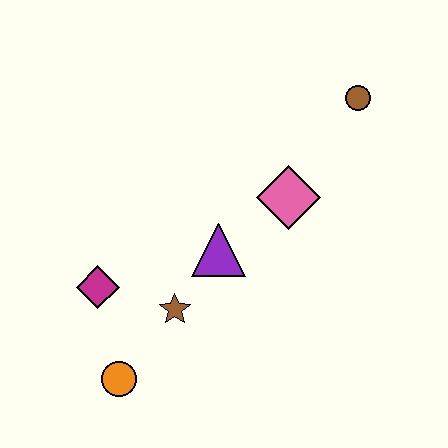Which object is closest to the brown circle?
The pink diamond is closest to the brown circle.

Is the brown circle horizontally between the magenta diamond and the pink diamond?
No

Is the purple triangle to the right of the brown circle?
No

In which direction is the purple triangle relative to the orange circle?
The purple triangle is above the orange circle.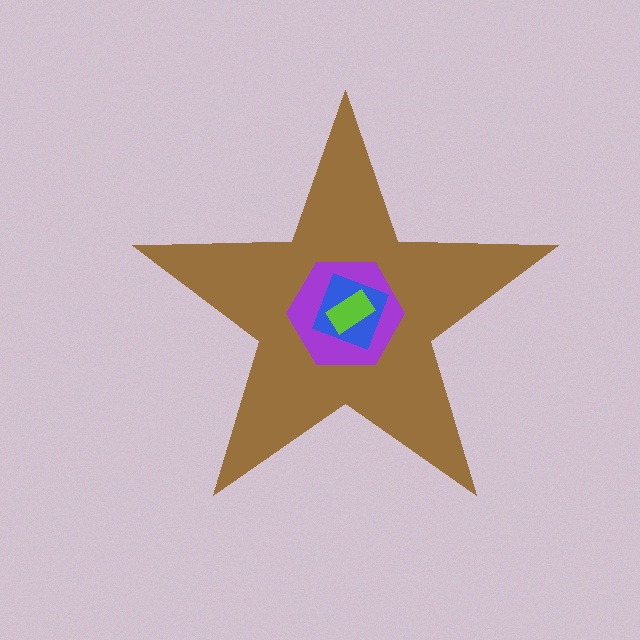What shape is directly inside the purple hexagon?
The blue square.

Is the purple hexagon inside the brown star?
Yes.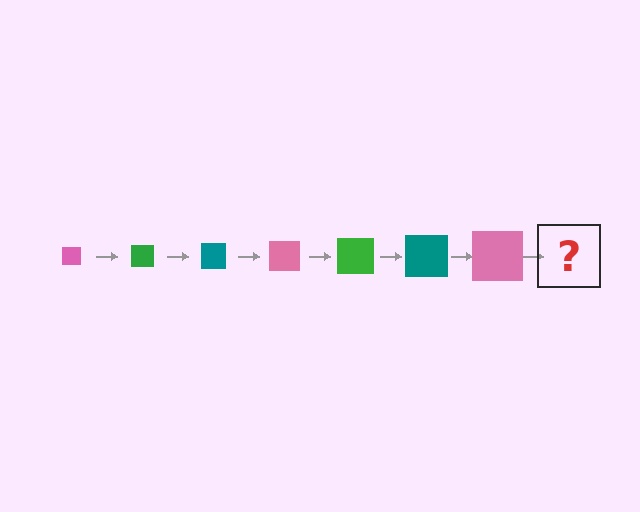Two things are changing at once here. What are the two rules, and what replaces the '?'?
The two rules are that the square grows larger each step and the color cycles through pink, green, and teal. The '?' should be a green square, larger than the previous one.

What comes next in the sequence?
The next element should be a green square, larger than the previous one.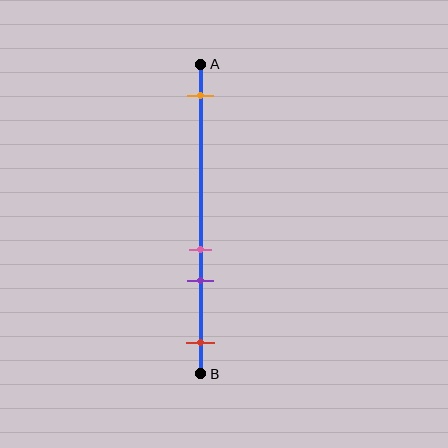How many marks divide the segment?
There are 4 marks dividing the segment.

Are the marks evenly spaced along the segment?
No, the marks are not evenly spaced.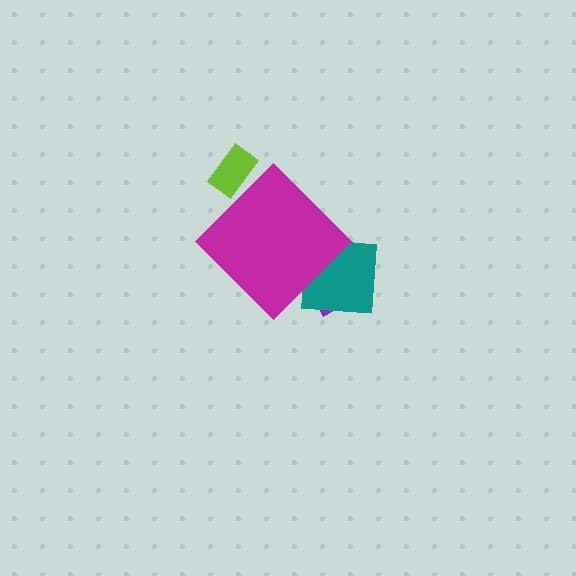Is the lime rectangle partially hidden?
Yes, the lime rectangle is partially hidden behind the magenta diamond.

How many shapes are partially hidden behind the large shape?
3 shapes are partially hidden.